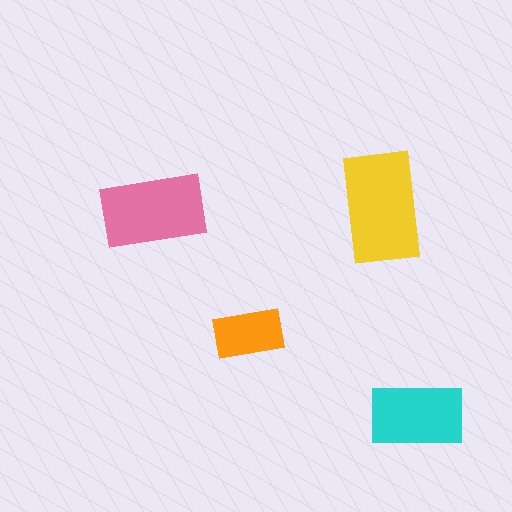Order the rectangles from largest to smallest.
the yellow one, the pink one, the cyan one, the orange one.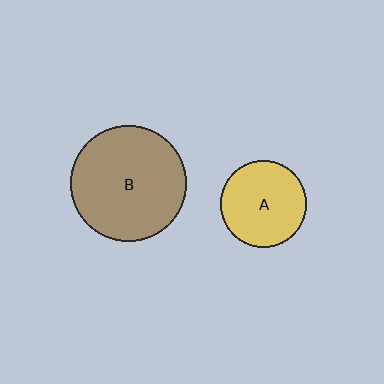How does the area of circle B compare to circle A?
Approximately 1.8 times.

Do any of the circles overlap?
No, none of the circles overlap.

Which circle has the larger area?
Circle B (brown).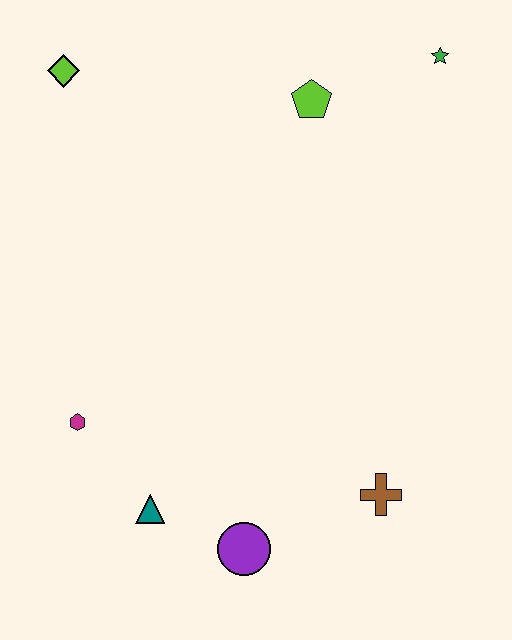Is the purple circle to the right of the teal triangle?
Yes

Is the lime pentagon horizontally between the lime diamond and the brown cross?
Yes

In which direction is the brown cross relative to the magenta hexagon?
The brown cross is to the right of the magenta hexagon.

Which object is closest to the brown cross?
The purple circle is closest to the brown cross.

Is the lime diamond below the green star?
Yes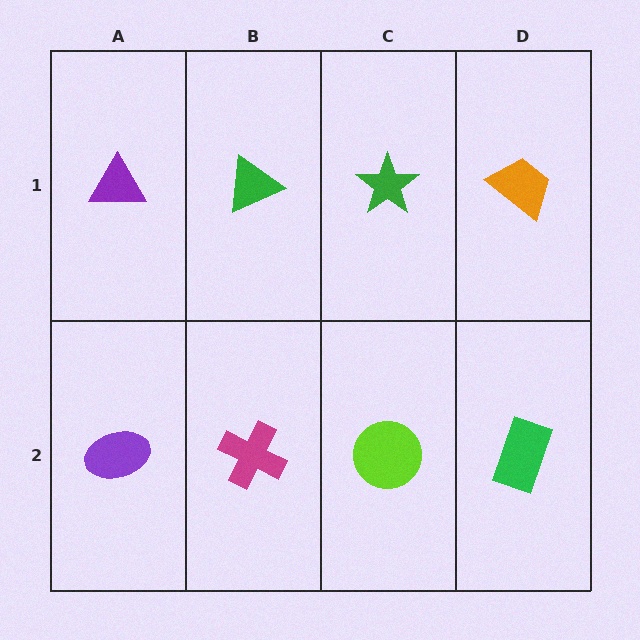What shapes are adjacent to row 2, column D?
An orange trapezoid (row 1, column D), a lime circle (row 2, column C).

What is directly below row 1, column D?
A green rectangle.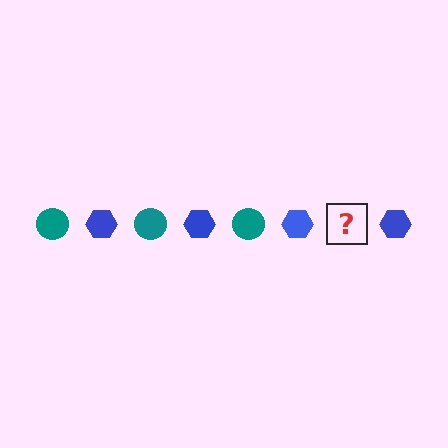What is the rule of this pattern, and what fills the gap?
The rule is that the pattern alternates between teal circle and blue hexagon. The gap should be filled with a teal circle.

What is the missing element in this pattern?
The missing element is a teal circle.